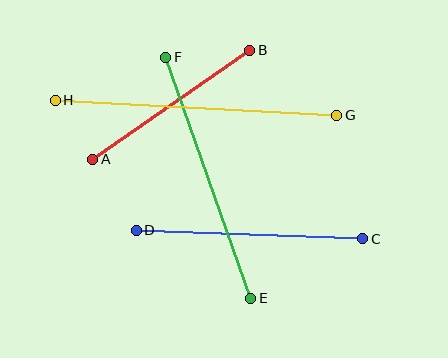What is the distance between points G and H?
The distance is approximately 282 pixels.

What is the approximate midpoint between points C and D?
The midpoint is at approximately (250, 235) pixels.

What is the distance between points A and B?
The distance is approximately 191 pixels.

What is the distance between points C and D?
The distance is approximately 227 pixels.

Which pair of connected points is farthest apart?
Points G and H are farthest apart.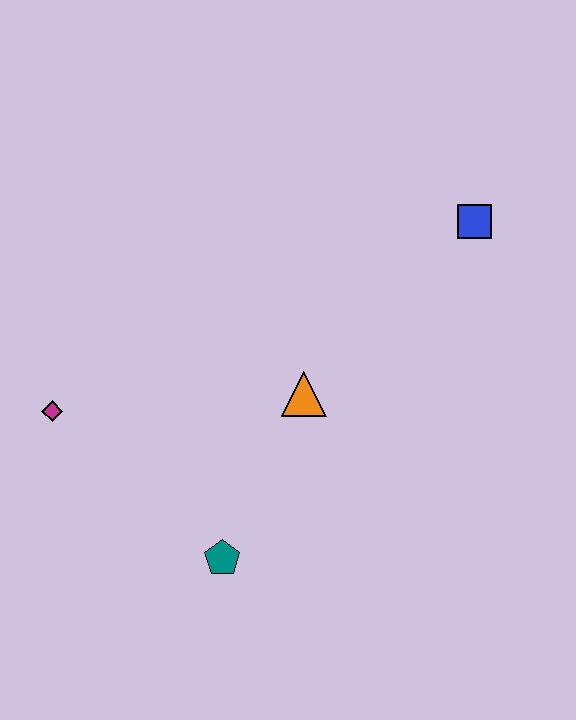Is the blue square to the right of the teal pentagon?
Yes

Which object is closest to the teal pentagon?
The orange triangle is closest to the teal pentagon.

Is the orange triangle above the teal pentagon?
Yes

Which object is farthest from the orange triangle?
The magenta diamond is farthest from the orange triangle.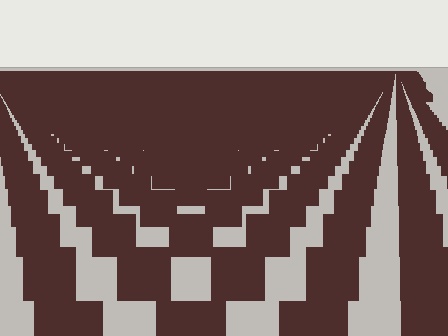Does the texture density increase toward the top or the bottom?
Density increases toward the top.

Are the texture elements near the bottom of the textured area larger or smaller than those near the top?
Larger. Near the bottom, elements are closer to the viewer and appear at a bigger on-screen size.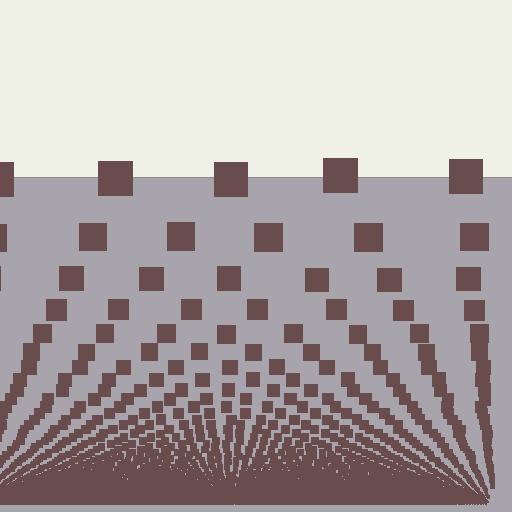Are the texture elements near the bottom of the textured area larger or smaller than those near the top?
Smaller. The gradient is inverted — elements near the bottom are smaller and denser.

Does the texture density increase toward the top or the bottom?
Density increases toward the bottom.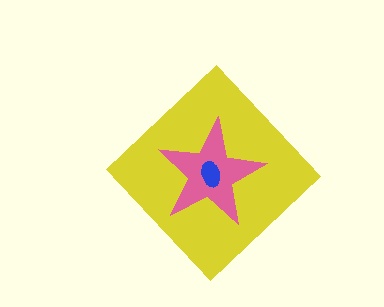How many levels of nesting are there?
3.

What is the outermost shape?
The yellow diamond.